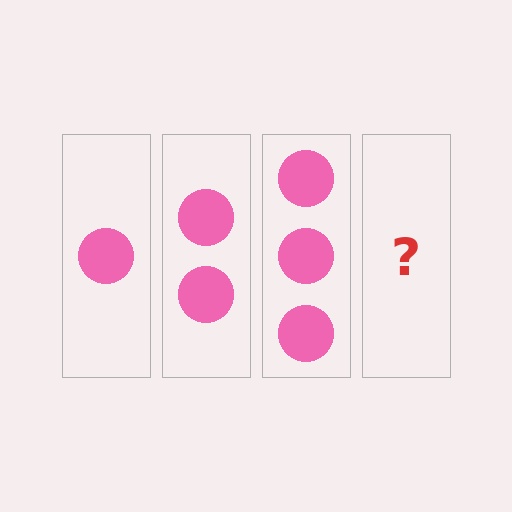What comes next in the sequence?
The next element should be 4 circles.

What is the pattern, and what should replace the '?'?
The pattern is that each step adds one more circle. The '?' should be 4 circles.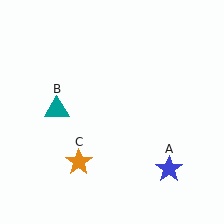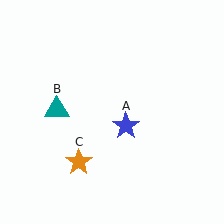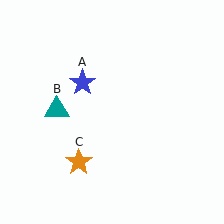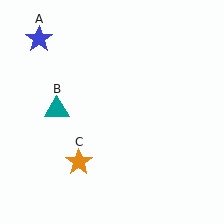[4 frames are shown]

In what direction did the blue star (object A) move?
The blue star (object A) moved up and to the left.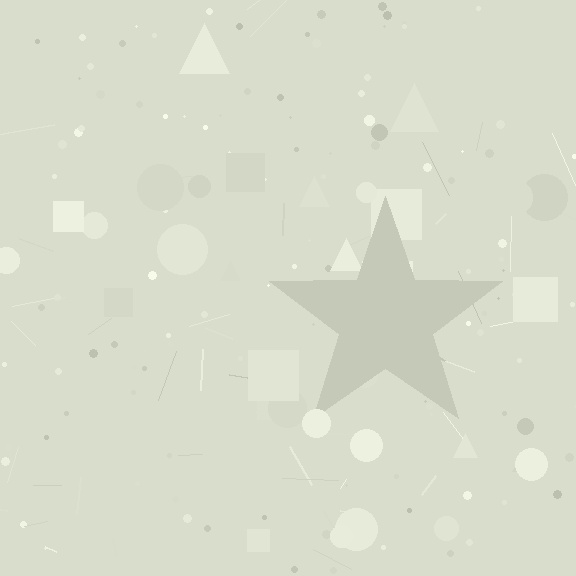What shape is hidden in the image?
A star is hidden in the image.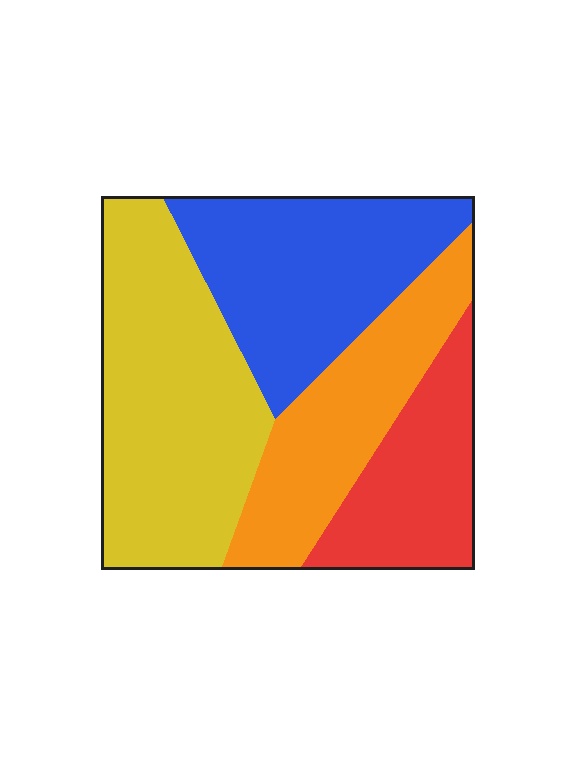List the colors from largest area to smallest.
From largest to smallest: yellow, blue, orange, red.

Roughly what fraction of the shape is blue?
Blue takes up between a quarter and a half of the shape.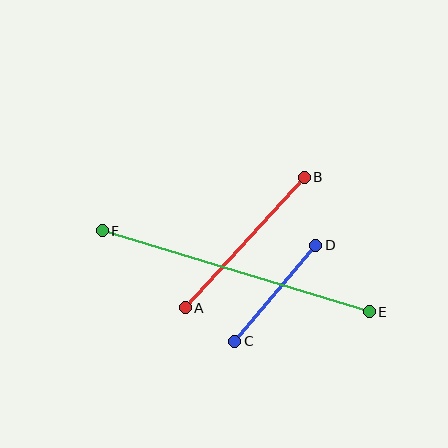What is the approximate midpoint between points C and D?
The midpoint is at approximately (275, 293) pixels.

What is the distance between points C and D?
The distance is approximately 126 pixels.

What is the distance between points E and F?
The distance is approximately 279 pixels.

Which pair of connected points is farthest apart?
Points E and F are farthest apart.